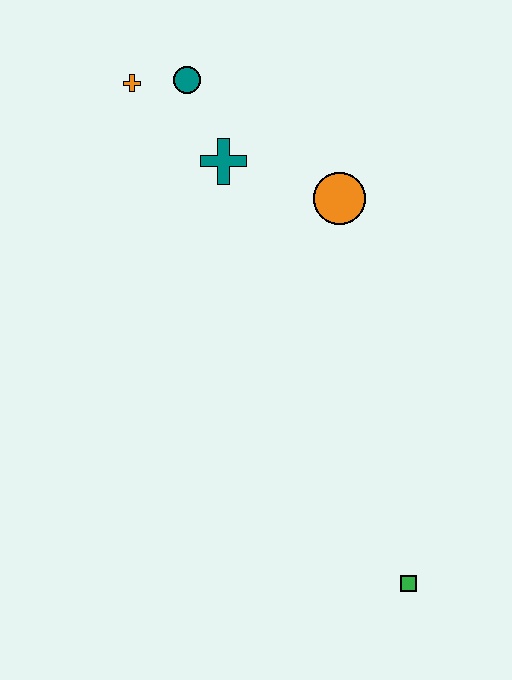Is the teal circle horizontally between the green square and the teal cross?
No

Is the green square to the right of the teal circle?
Yes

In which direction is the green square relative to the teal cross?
The green square is below the teal cross.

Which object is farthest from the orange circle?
The green square is farthest from the orange circle.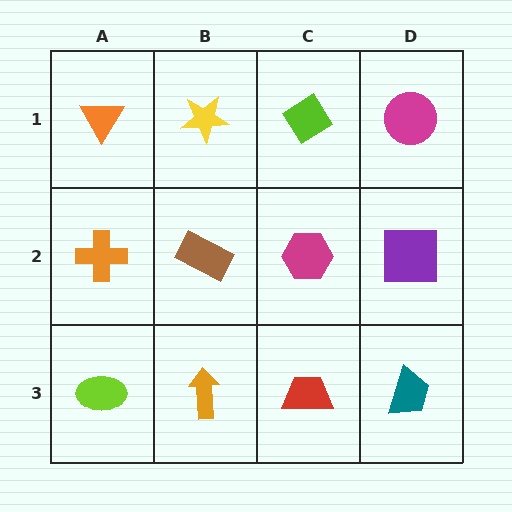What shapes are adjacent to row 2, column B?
A yellow star (row 1, column B), an orange arrow (row 3, column B), an orange cross (row 2, column A), a magenta hexagon (row 2, column C).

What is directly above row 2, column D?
A magenta circle.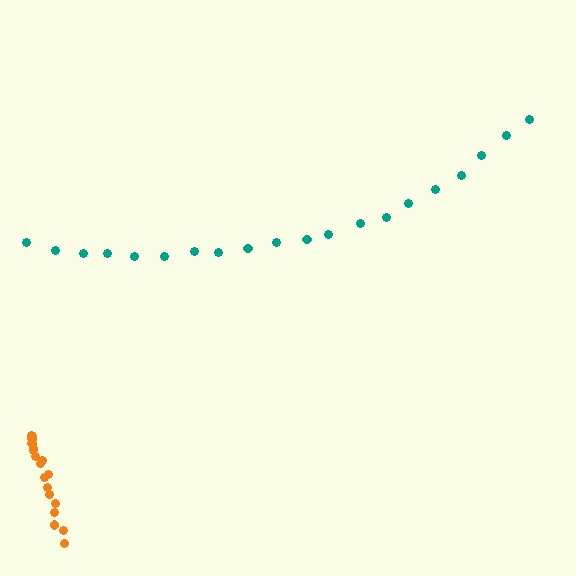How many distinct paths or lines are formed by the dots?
There are 2 distinct paths.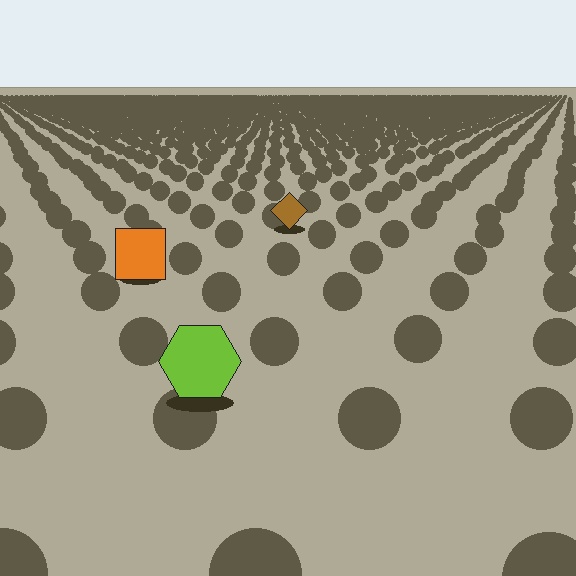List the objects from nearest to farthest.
From nearest to farthest: the lime hexagon, the orange square, the brown diamond.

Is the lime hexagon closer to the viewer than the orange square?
Yes. The lime hexagon is closer — you can tell from the texture gradient: the ground texture is coarser near it.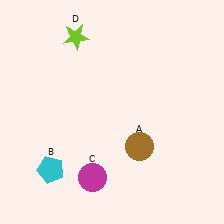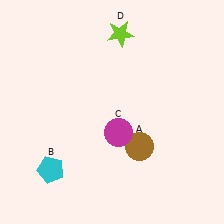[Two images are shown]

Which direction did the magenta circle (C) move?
The magenta circle (C) moved up.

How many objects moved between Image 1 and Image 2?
2 objects moved between the two images.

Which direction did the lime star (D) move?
The lime star (D) moved right.